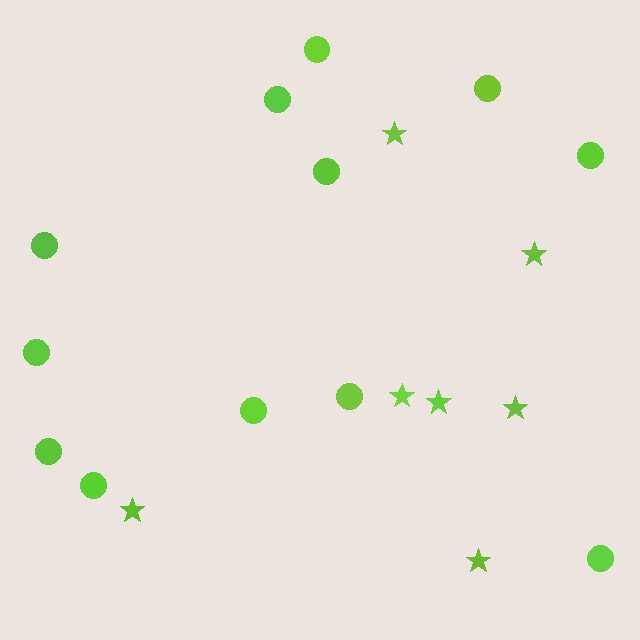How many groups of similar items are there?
There are 2 groups: one group of circles (12) and one group of stars (7).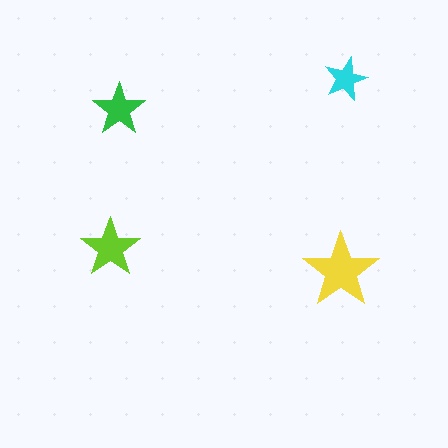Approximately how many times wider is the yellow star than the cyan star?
About 1.5 times wider.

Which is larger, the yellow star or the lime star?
The yellow one.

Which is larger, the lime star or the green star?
The lime one.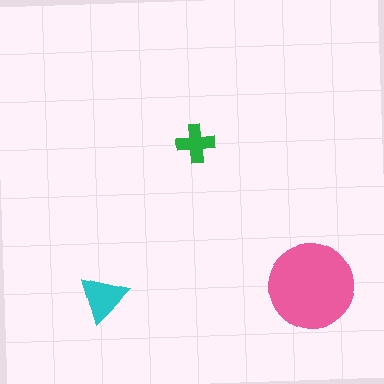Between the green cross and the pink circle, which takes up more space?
The pink circle.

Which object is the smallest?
The green cross.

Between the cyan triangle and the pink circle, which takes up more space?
The pink circle.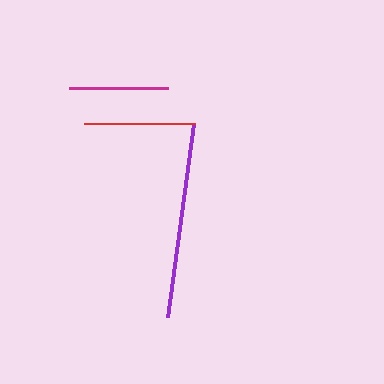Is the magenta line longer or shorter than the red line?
The red line is longer than the magenta line.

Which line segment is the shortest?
The magenta line is the shortest at approximately 99 pixels.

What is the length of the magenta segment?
The magenta segment is approximately 99 pixels long.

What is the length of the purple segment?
The purple segment is approximately 195 pixels long.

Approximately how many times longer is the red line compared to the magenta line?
The red line is approximately 1.1 times the length of the magenta line.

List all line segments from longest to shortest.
From longest to shortest: purple, red, magenta.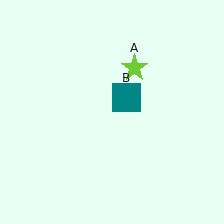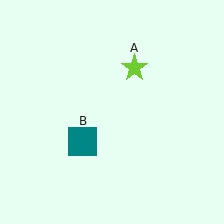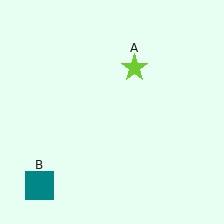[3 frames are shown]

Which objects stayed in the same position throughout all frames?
Lime star (object A) remained stationary.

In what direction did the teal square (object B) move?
The teal square (object B) moved down and to the left.